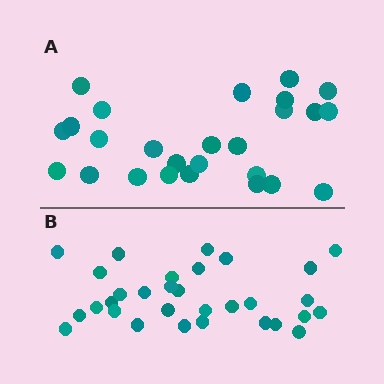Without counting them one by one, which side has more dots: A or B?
Region B (the bottom region) has more dots.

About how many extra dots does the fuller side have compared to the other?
Region B has about 5 more dots than region A.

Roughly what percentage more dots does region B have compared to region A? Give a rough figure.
About 20% more.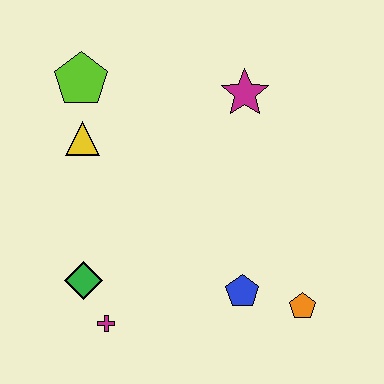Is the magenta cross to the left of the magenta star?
Yes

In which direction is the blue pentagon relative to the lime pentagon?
The blue pentagon is below the lime pentagon.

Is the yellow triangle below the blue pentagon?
No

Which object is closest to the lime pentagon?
The yellow triangle is closest to the lime pentagon.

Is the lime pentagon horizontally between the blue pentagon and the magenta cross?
No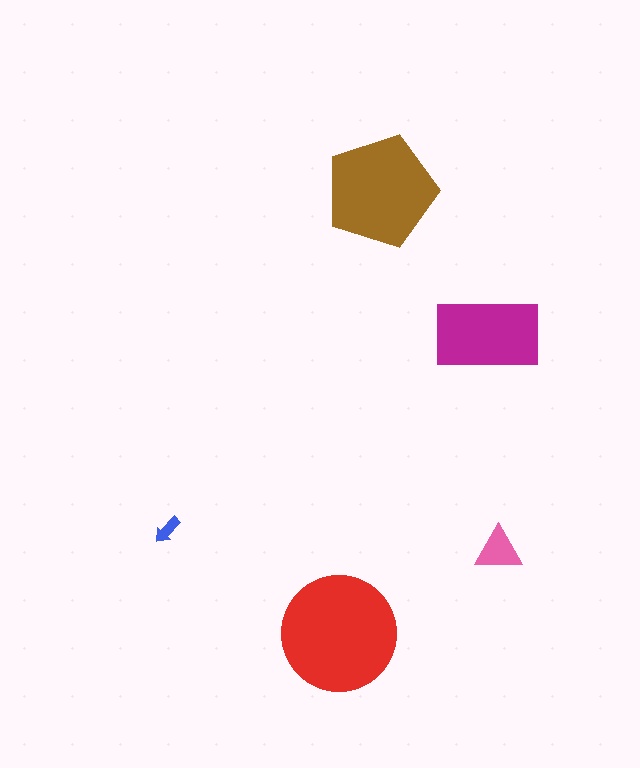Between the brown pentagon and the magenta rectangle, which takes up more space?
The brown pentagon.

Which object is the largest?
The red circle.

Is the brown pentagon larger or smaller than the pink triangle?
Larger.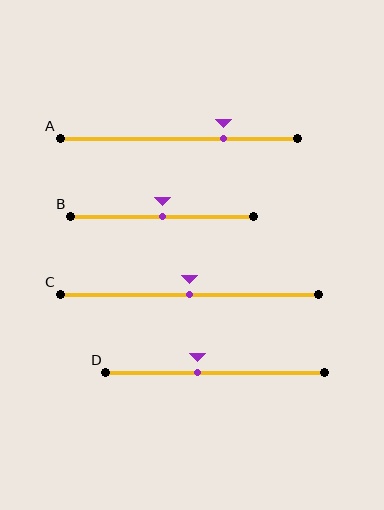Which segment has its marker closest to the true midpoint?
Segment B has its marker closest to the true midpoint.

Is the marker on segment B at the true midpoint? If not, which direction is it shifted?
Yes, the marker on segment B is at the true midpoint.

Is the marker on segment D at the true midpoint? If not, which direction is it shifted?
No, the marker on segment D is shifted to the left by about 8% of the segment length.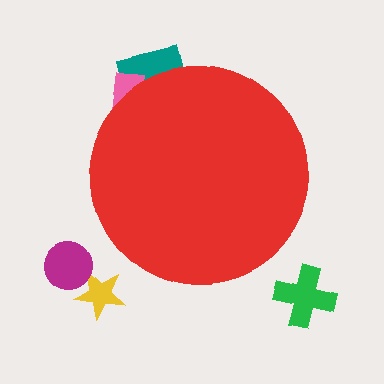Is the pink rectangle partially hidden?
Yes, the pink rectangle is partially hidden behind the red circle.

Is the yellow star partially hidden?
No, the yellow star is fully visible.